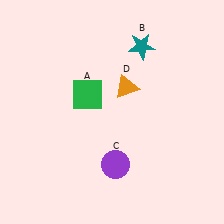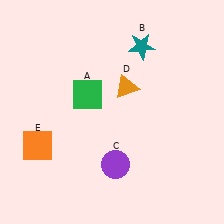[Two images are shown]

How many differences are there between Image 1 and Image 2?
There is 1 difference between the two images.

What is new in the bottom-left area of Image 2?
An orange square (E) was added in the bottom-left area of Image 2.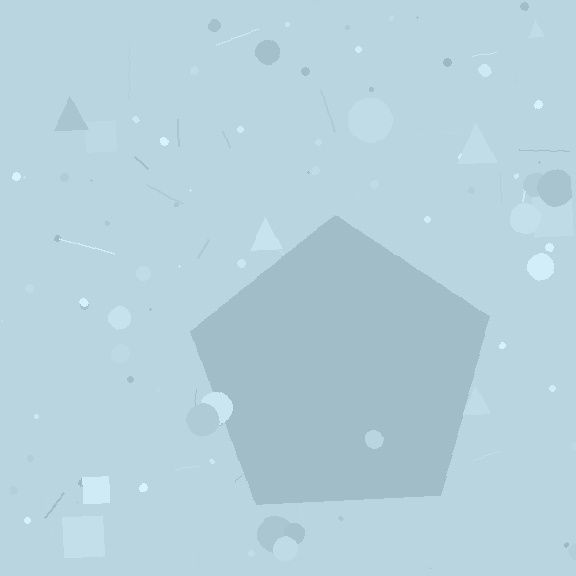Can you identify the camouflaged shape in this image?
The camouflaged shape is a pentagon.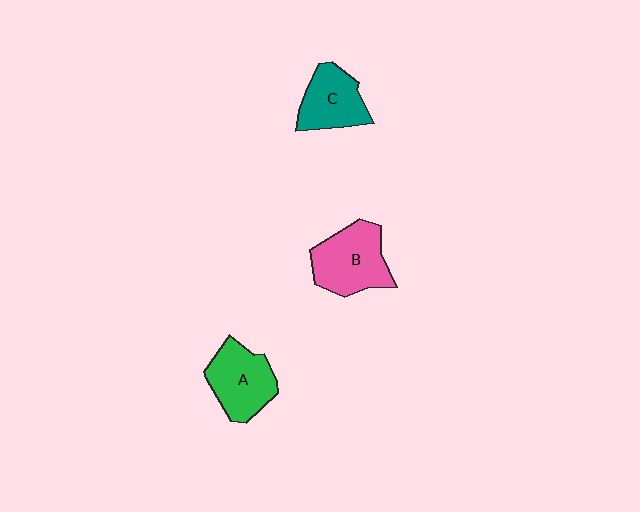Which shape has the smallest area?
Shape C (teal).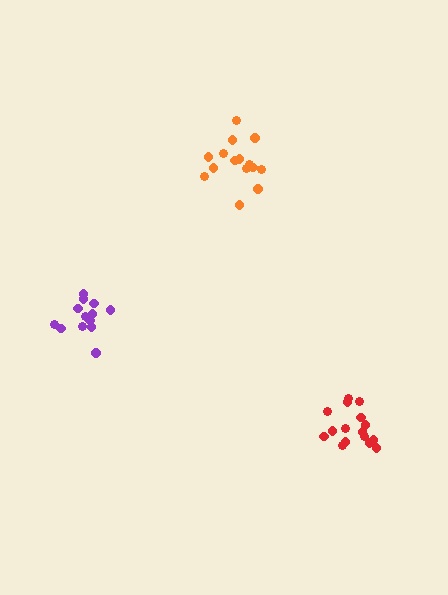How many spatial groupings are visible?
There are 3 spatial groupings.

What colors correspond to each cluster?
The clusters are colored: orange, purple, red.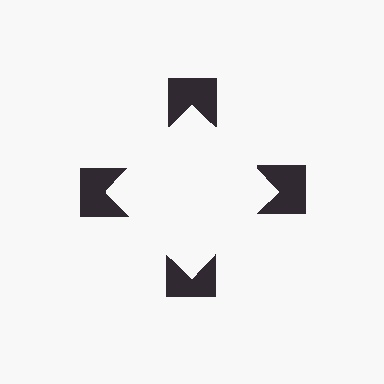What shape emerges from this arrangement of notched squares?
An illusory square — its edges are inferred from the aligned wedge cuts in the notched squares, not physically drawn.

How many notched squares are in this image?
There are 4 — one at each vertex of the illusory square.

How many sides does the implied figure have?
4 sides.